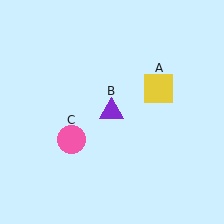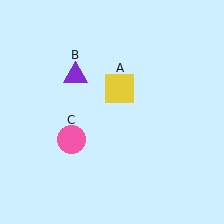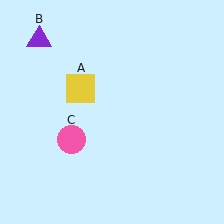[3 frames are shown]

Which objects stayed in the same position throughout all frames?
Pink circle (object C) remained stationary.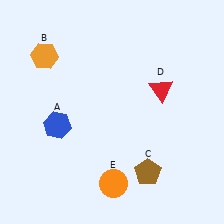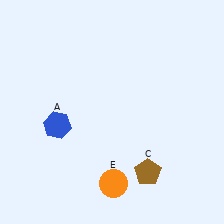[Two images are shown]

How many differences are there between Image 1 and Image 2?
There are 2 differences between the two images.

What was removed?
The orange hexagon (B), the red triangle (D) were removed in Image 2.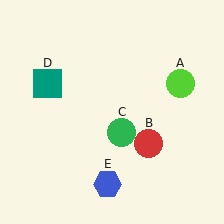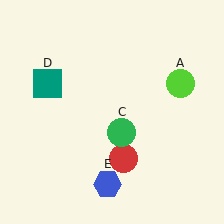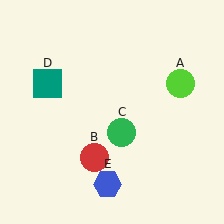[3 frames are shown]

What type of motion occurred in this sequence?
The red circle (object B) rotated clockwise around the center of the scene.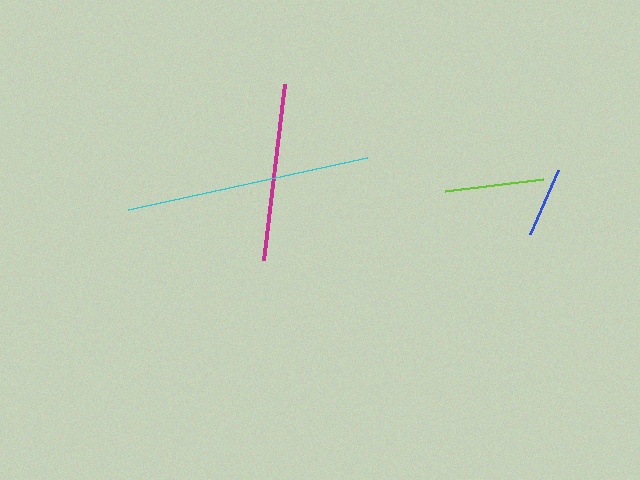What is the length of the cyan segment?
The cyan segment is approximately 244 pixels long.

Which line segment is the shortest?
The blue line is the shortest at approximately 70 pixels.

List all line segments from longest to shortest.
From longest to shortest: cyan, magenta, lime, blue.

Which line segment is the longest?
The cyan line is the longest at approximately 244 pixels.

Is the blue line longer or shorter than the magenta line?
The magenta line is longer than the blue line.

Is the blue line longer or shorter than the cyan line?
The cyan line is longer than the blue line.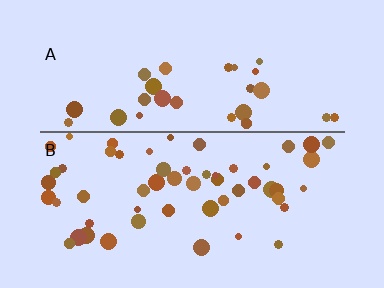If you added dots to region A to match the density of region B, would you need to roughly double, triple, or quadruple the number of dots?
Approximately double.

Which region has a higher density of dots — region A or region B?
B (the bottom).